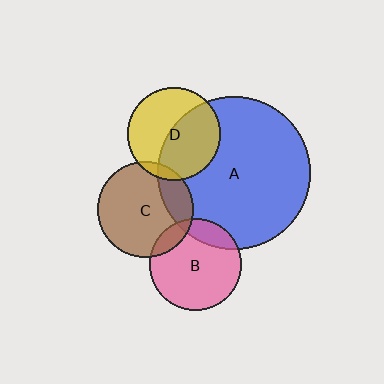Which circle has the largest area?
Circle A (blue).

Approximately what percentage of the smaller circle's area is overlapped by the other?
Approximately 5%.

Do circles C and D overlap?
Yes.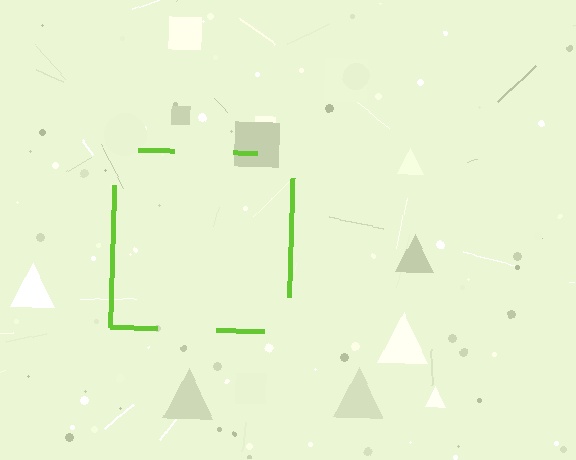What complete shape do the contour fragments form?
The contour fragments form a square.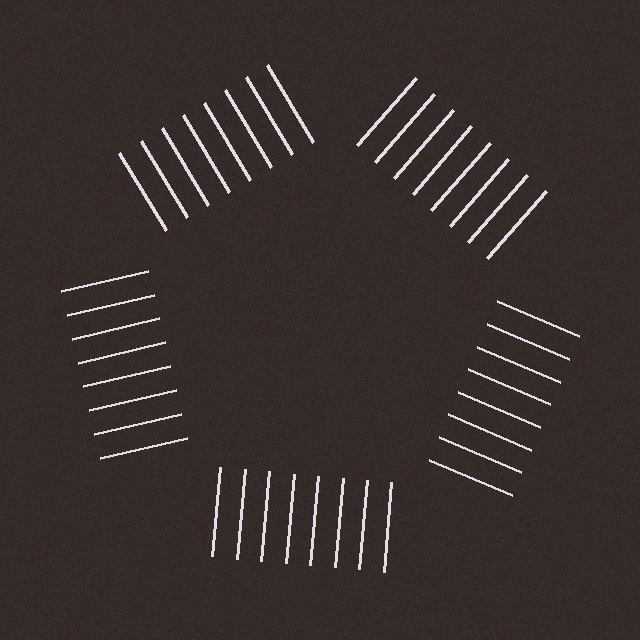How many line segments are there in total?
40 — 8 along each of the 5 edges.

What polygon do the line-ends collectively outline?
An illusory pentagon — the line segments terminate on its edges but no continuous stroke is drawn.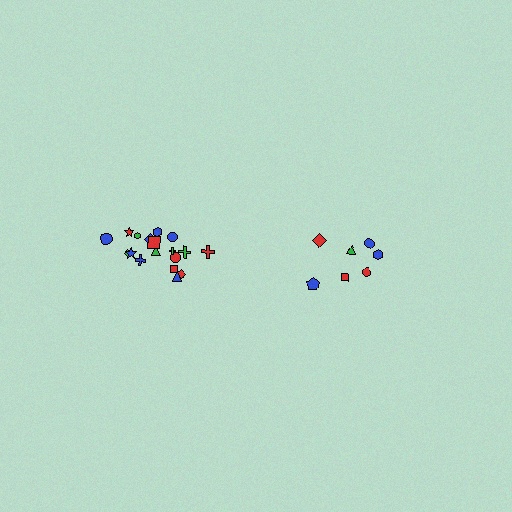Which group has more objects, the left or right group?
The left group.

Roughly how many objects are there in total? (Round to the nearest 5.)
Roughly 25 objects in total.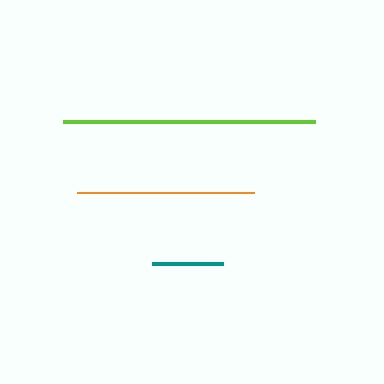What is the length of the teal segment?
The teal segment is approximately 72 pixels long.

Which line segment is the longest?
The lime line is the longest at approximately 253 pixels.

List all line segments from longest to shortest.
From longest to shortest: lime, orange, teal.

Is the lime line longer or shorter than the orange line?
The lime line is longer than the orange line.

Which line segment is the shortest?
The teal line is the shortest at approximately 72 pixels.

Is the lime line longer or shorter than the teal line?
The lime line is longer than the teal line.